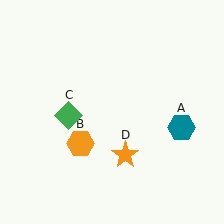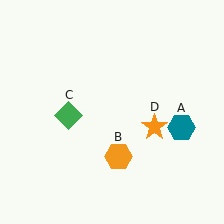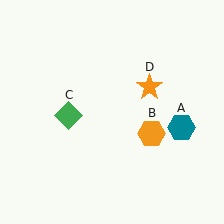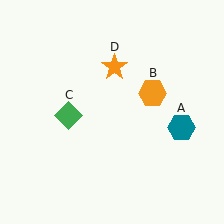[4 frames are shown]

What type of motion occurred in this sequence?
The orange hexagon (object B), orange star (object D) rotated counterclockwise around the center of the scene.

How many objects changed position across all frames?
2 objects changed position: orange hexagon (object B), orange star (object D).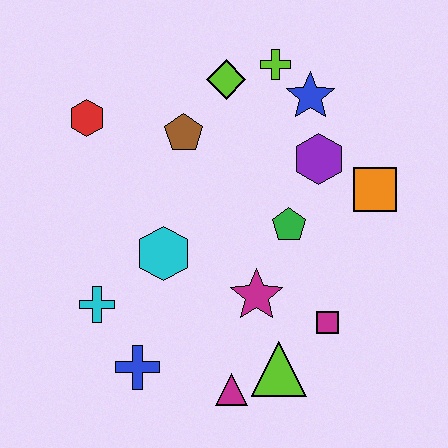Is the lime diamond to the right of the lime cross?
No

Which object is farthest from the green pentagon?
The red hexagon is farthest from the green pentagon.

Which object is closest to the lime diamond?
The lime cross is closest to the lime diamond.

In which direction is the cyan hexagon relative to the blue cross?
The cyan hexagon is above the blue cross.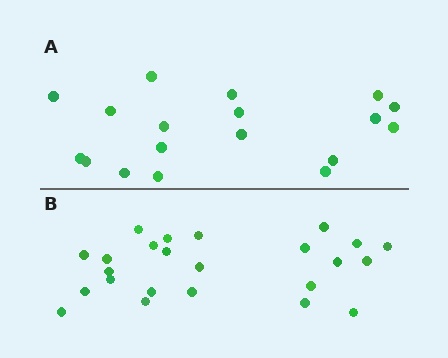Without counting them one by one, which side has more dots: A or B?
Region B (the bottom region) has more dots.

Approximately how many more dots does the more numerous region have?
Region B has about 6 more dots than region A.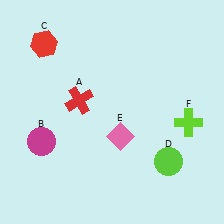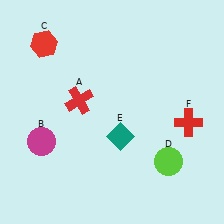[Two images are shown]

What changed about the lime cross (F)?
In Image 1, F is lime. In Image 2, it changed to red.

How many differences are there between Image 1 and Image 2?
There are 2 differences between the two images.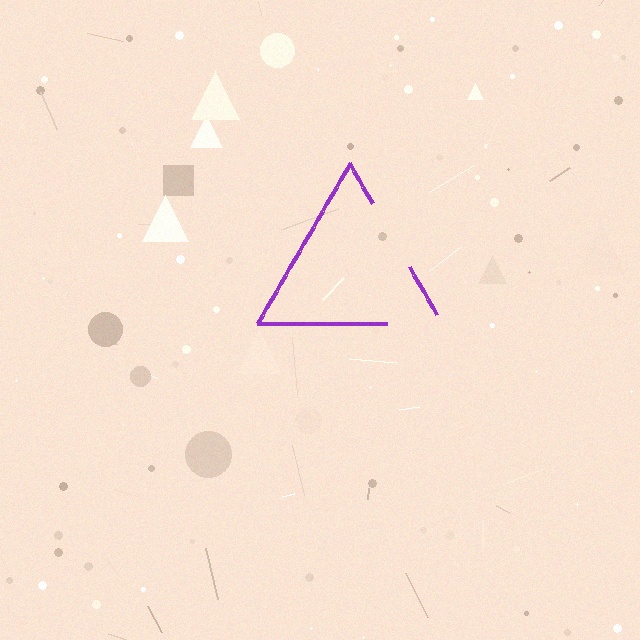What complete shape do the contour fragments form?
The contour fragments form a triangle.